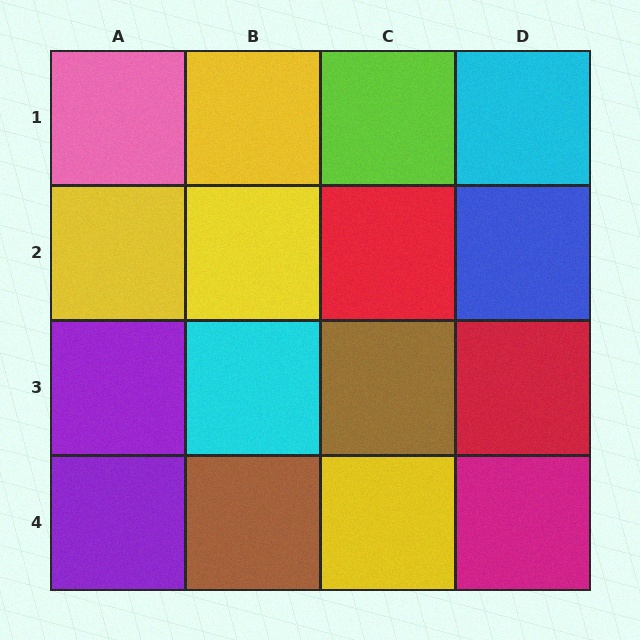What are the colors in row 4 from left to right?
Purple, brown, yellow, magenta.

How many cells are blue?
1 cell is blue.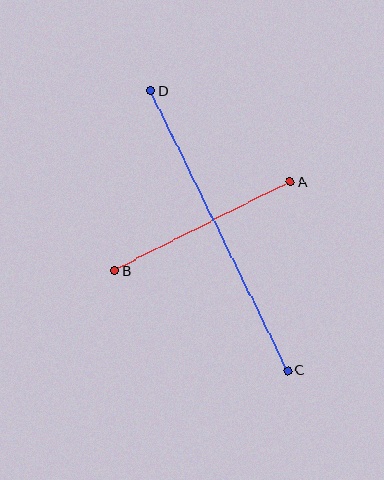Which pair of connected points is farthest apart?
Points C and D are farthest apart.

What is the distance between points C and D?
The distance is approximately 312 pixels.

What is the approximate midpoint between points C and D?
The midpoint is at approximately (219, 231) pixels.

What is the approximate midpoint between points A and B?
The midpoint is at approximately (202, 226) pixels.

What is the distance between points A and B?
The distance is approximately 197 pixels.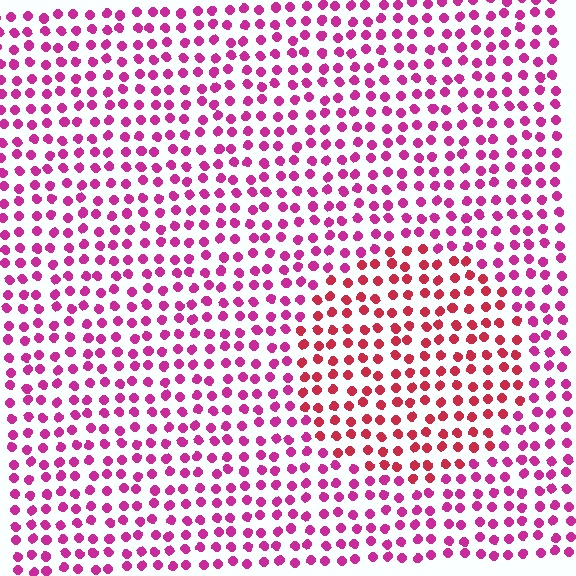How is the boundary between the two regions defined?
The boundary is defined purely by a slight shift in hue (about 32 degrees). Spacing, size, and orientation are identical on both sides.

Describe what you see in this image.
The image is filled with small magenta elements in a uniform arrangement. A circle-shaped region is visible where the elements are tinted to a slightly different hue, forming a subtle color boundary.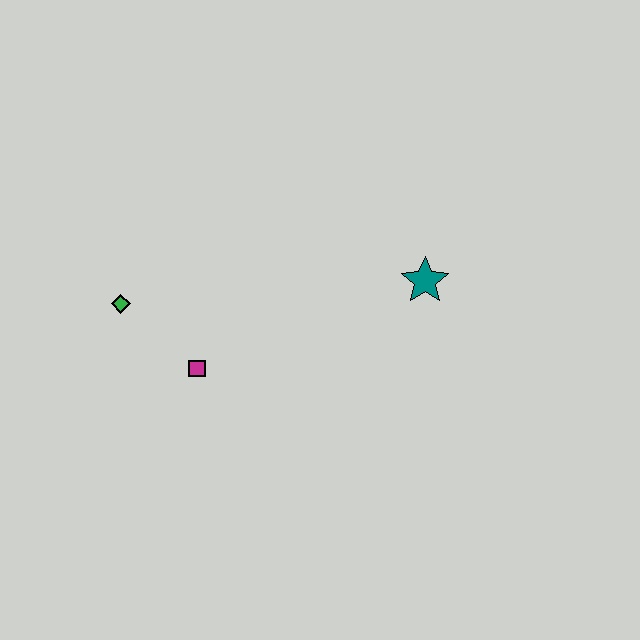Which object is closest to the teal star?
The magenta square is closest to the teal star.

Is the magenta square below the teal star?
Yes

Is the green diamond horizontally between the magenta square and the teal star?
No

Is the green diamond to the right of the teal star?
No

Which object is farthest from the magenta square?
The teal star is farthest from the magenta square.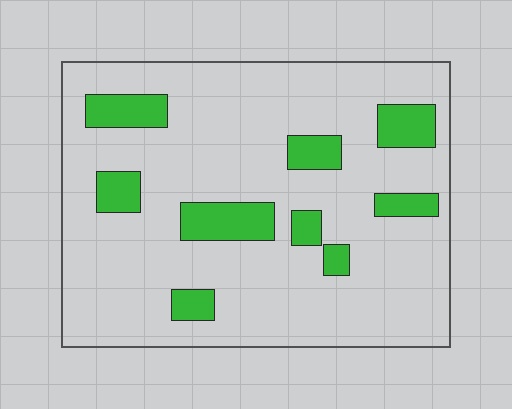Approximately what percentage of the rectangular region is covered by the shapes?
Approximately 15%.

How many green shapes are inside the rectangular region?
9.